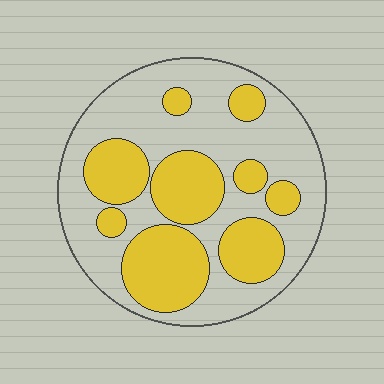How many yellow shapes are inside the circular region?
9.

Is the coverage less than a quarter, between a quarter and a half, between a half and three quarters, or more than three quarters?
Between a quarter and a half.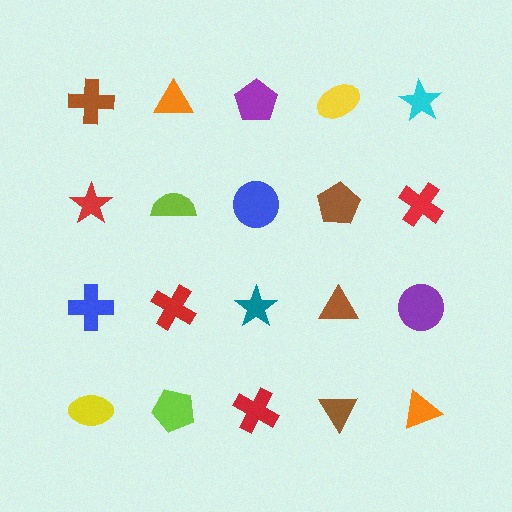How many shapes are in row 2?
5 shapes.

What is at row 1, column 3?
A purple pentagon.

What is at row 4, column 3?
A red cross.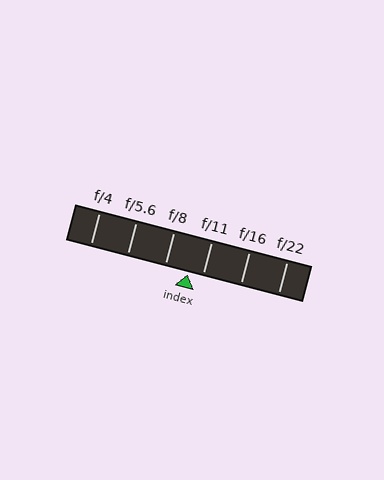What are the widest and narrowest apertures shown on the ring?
The widest aperture shown is f/4 and the narrowest is f/22.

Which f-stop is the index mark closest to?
The index mark is closest to f/11.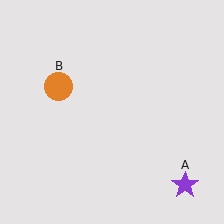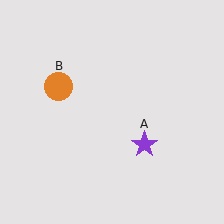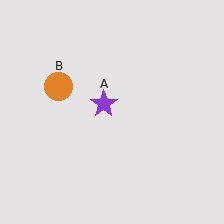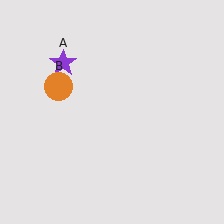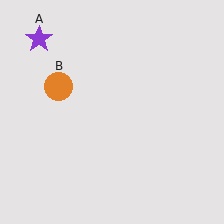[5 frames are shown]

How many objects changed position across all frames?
1 object changed position: purple star (object A).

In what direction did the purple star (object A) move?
The purple star (object A) moved up and to the left.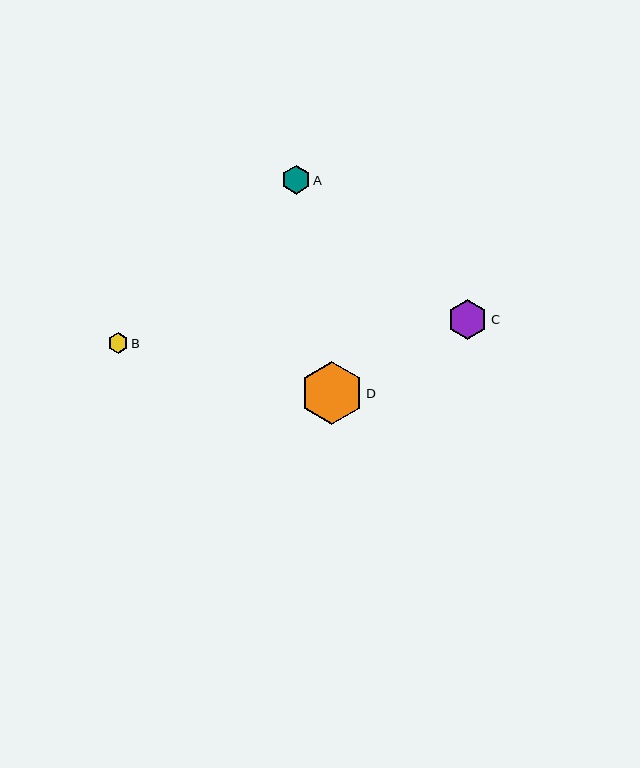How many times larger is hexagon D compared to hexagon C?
Hexagon D is approximately 1.6 times the size of hexagon C.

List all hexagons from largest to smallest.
From largest to smallest: D, C, A, B.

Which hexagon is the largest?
Hexagon D is the largest with a size of approximately 63 pixels.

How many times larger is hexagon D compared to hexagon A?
Hexagon D is approximately 2.2 times the size of hexagon A.